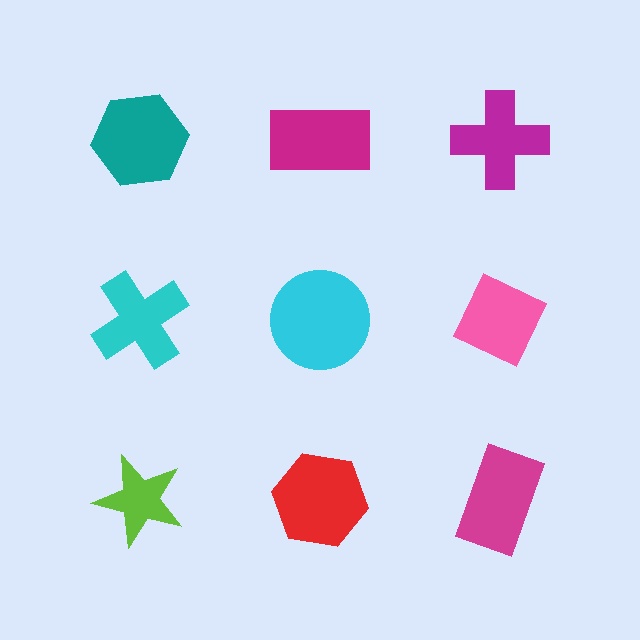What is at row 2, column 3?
A pink diamond.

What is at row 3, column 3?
A magenta rectangle.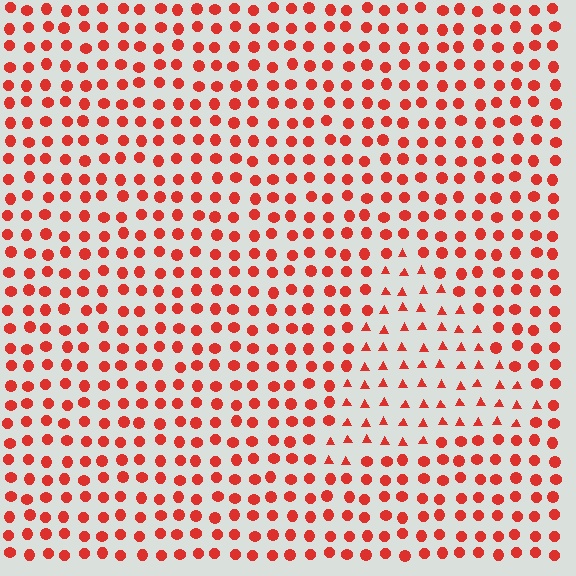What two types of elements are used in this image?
The image uses triangles inside the triangle region and circles outside it.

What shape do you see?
I see a triangle.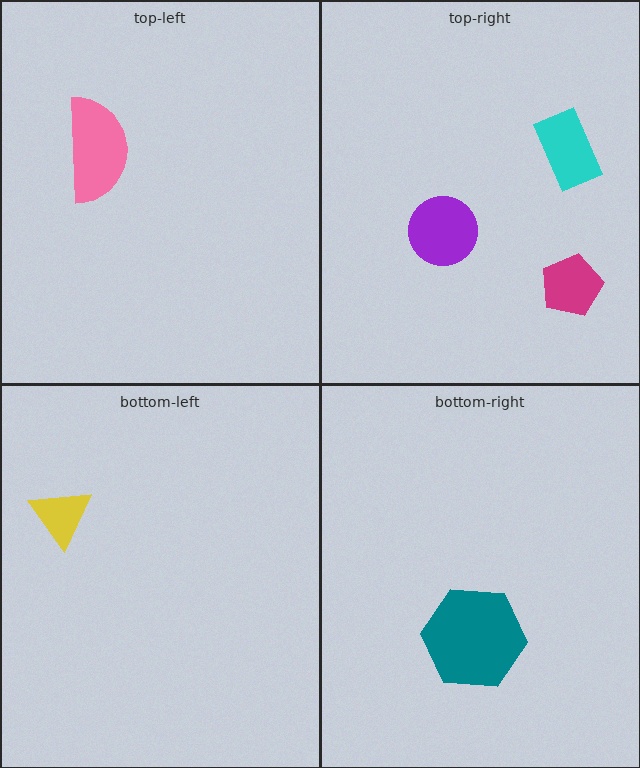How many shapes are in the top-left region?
1.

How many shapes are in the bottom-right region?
1.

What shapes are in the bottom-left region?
The yellow triangle.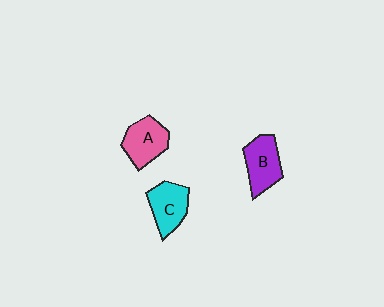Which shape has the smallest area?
Shape C (cyan).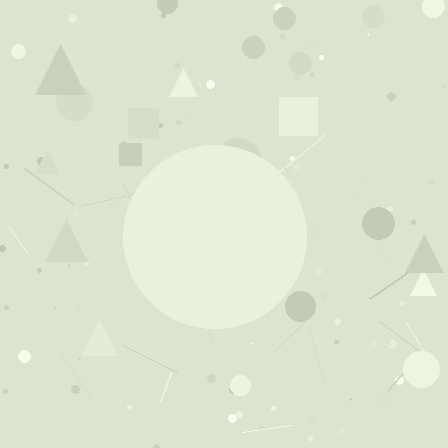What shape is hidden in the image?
A circle is hidden in the image.